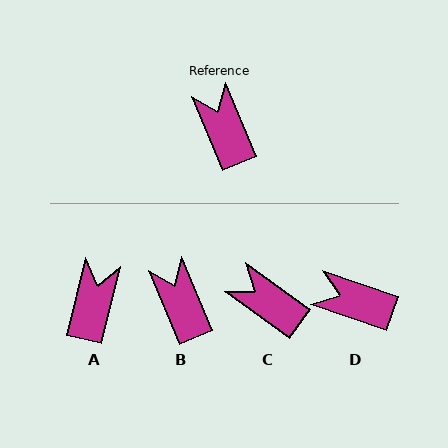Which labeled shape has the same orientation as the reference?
B.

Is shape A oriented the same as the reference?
No, it is off by about 37 degrees.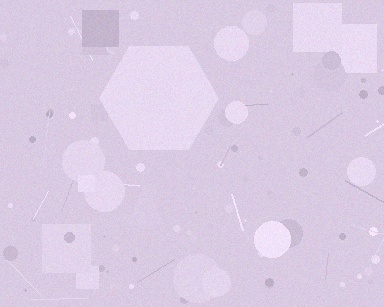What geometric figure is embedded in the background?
A hexagon is embedded in the background.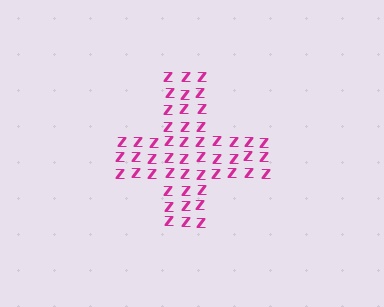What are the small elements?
The small elements are letter Z's.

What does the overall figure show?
The overall figure shows a cross.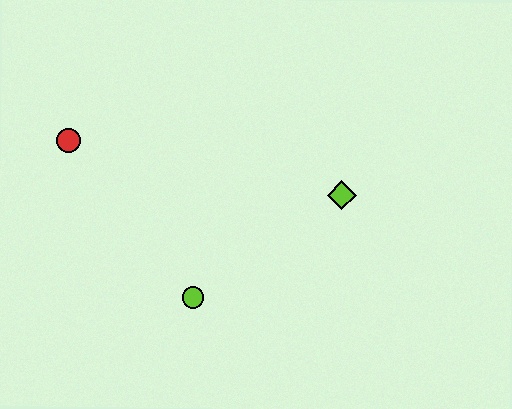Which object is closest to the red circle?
The lime circle is closest to the red circle.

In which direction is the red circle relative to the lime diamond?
The red circle is to the left of the lime diamond.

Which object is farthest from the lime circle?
The red circle is farthest from the lime circle.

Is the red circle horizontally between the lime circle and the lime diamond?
No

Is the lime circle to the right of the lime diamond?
No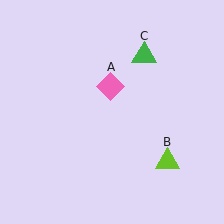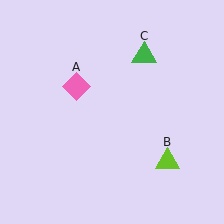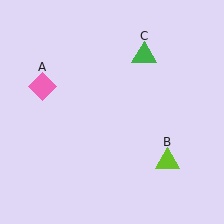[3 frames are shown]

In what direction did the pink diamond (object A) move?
The pink diamond (object A) moved left.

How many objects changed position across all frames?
1 object changed position: pink diamond (object A).